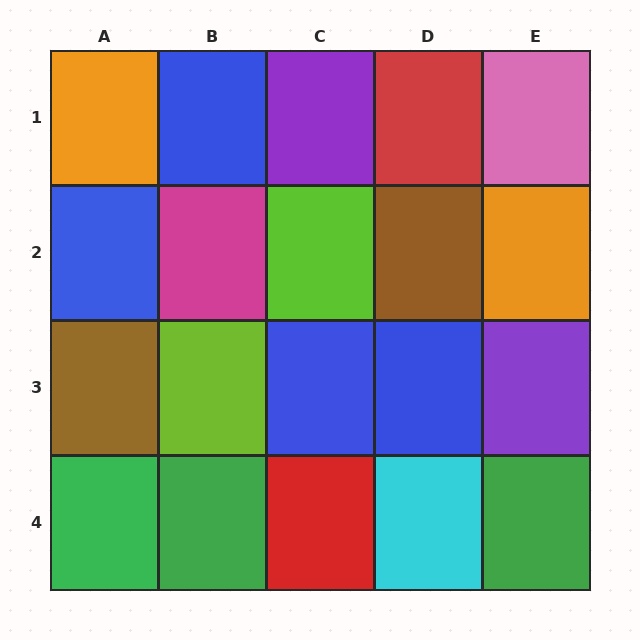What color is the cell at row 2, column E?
Orange.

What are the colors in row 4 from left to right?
Green, green, red, cyan, green.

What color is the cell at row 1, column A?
Orange.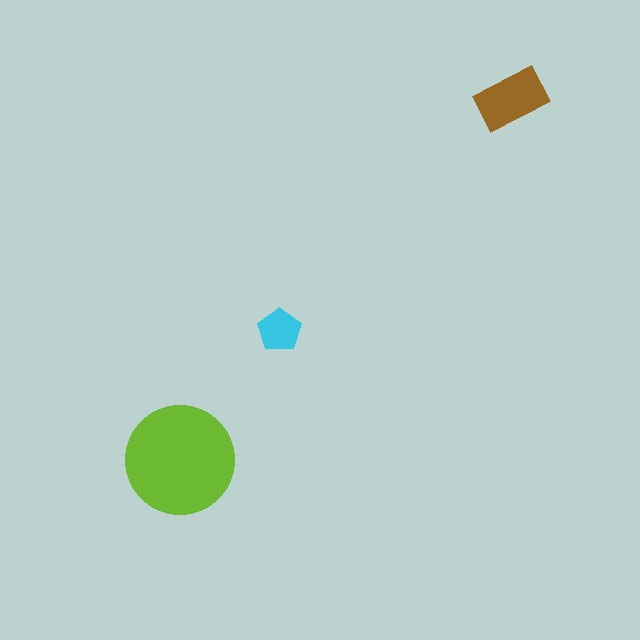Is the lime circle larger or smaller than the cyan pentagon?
Larger.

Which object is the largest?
The lime circle.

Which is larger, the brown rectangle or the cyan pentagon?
The brown rectangle.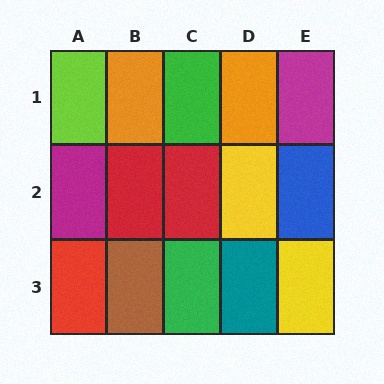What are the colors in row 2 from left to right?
Magenta, red, red, yellow, blue.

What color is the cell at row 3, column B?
Brown.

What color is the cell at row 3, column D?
Teal.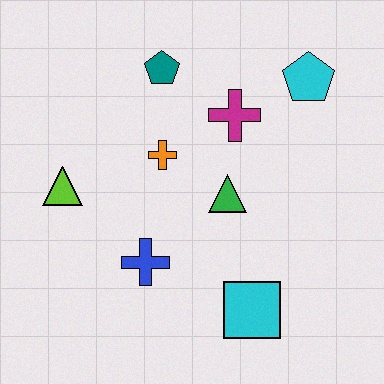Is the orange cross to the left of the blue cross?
No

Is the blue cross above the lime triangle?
No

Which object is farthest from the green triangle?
The lime triangle is farthest from the green triangle.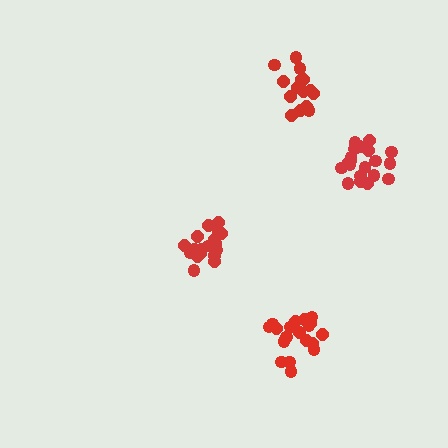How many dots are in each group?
Group 1: 19 dots, Group 2: 18 dots, Group 3: 15 dots, Group 4: 20 dots (72 total).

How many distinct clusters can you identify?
There are 4 distinct clusters.